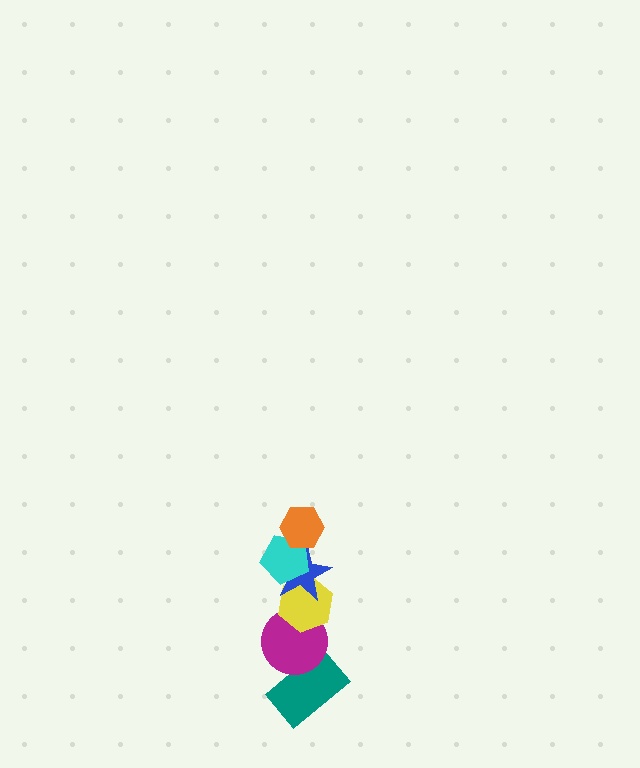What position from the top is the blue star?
The blue star is 3rd from the top.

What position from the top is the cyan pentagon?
The cyan pentagon is 2nd from the top.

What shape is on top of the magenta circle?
The yellow hexagon is on top of the magenta circle.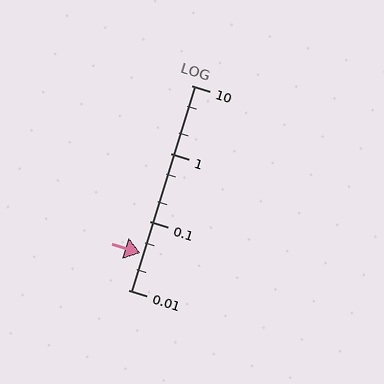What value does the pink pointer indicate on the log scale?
The pointer indicates approximately 0.035.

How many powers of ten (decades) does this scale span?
The scale spans 3 decades, from 0.01 to 10.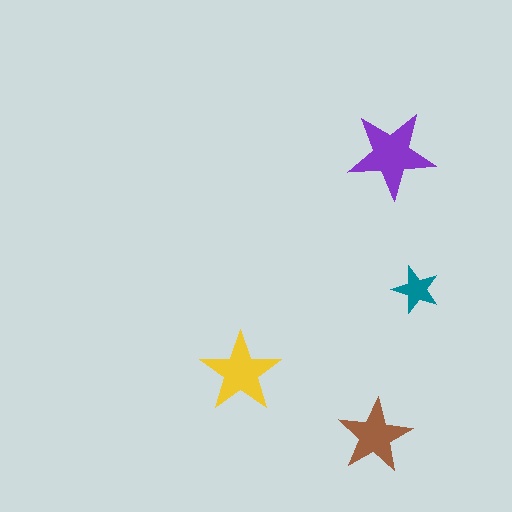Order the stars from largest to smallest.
the purple one, the yellow one, the brown one, the teal one.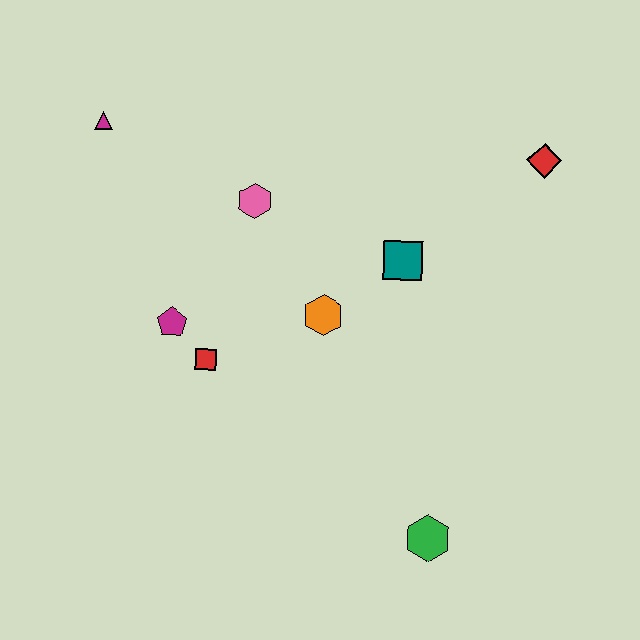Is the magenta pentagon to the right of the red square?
No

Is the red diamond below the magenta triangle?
Yes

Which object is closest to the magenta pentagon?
The red square is closest to the magenta pentagon.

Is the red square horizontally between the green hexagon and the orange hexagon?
No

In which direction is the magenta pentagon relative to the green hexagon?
The magenta pentagon is to the left of the green hexagon.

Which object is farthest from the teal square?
The magenta triangle is farthest from the teal square.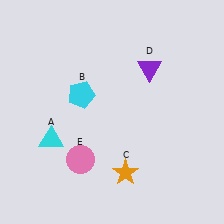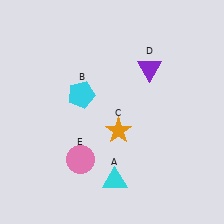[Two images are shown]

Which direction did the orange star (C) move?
The orange star (C) moved up.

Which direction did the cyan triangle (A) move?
The cyan triangle (A) moved right.